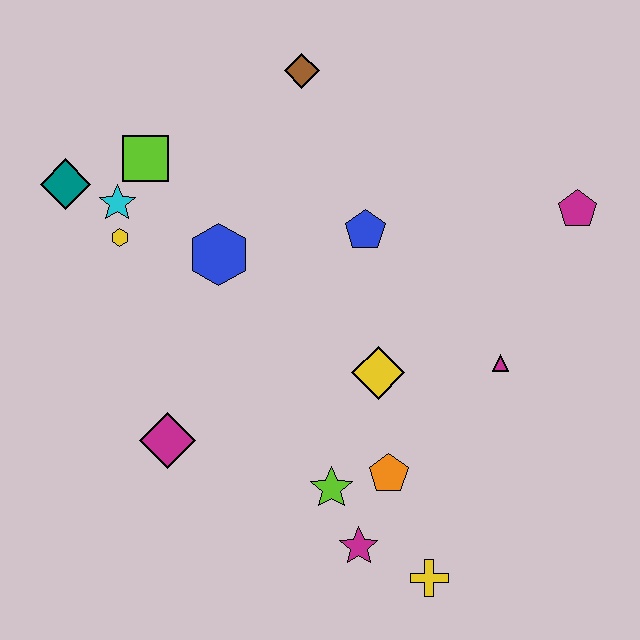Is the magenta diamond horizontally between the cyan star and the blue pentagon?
Yes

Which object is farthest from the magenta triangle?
The teal diamond is farthest from the magenta triangle.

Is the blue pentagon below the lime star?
No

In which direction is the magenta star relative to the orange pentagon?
The magenta star is below the orange pentagon.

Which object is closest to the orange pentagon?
The lime star is closest to the orange pentagon.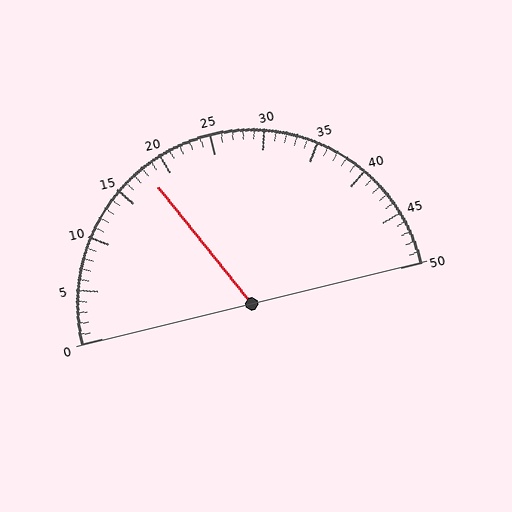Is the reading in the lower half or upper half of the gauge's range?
The reading is in the lower half of the range (0 to 50).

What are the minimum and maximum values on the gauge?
The gauge ranges from 0 to 50.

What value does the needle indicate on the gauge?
The needle indicates approximately 18.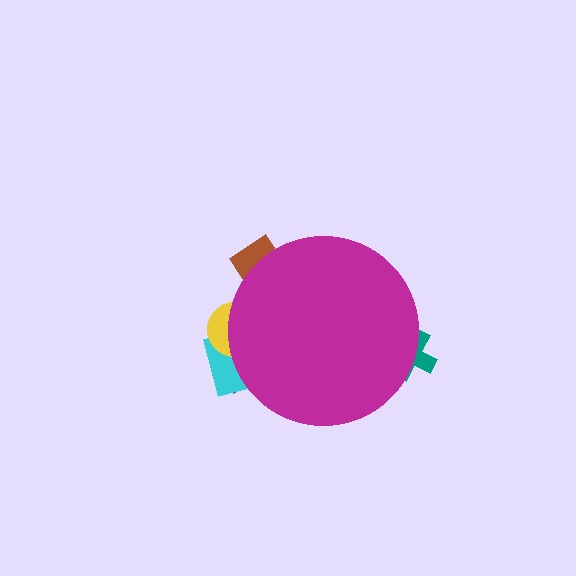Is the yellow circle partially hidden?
Yes, the yellow circle is partially hidden behind the magenta circle.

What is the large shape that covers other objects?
A magenta circle.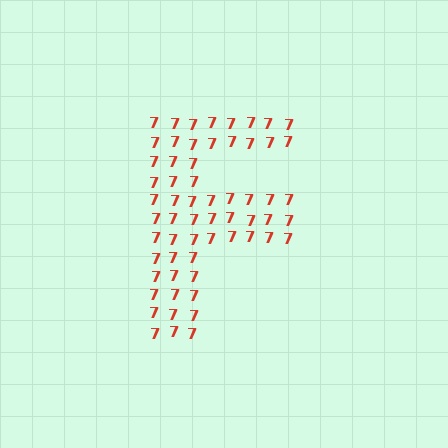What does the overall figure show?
The overall figure shows the letter F.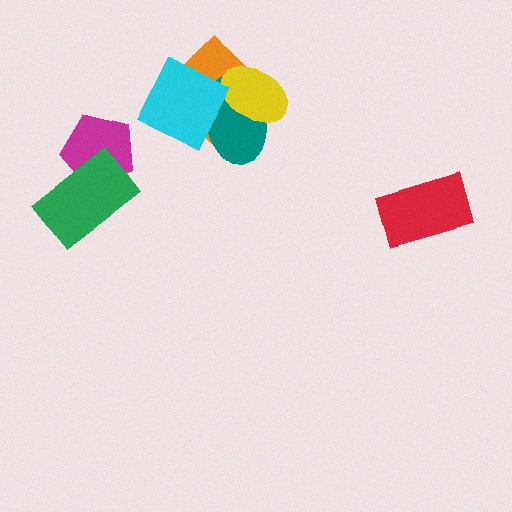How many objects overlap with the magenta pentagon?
1 object overlaps with the magenta pentagon.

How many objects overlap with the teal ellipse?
3 objects overlap with the teal ellipse.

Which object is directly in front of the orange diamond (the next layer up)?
The teal ellipse is directly in front of the orange diamond.